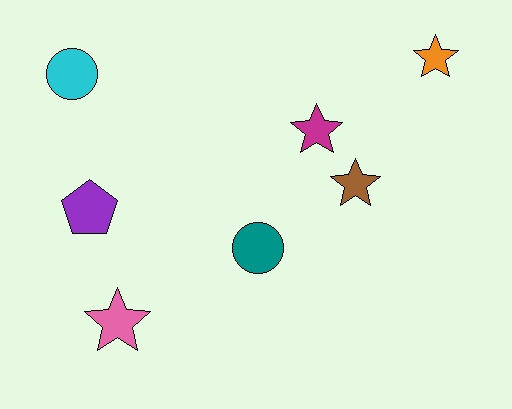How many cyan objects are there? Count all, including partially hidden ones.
There is 1 cyan object.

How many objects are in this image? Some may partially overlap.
There are 7 objects.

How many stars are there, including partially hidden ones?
There are 4 stars.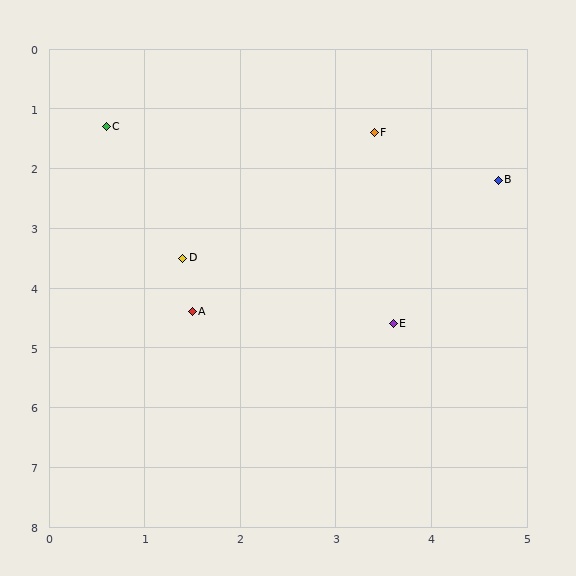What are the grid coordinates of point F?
Point F is at approximately (3.4, 1.4).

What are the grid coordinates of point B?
Point B is at approximately (4.7, 2.2).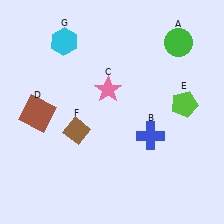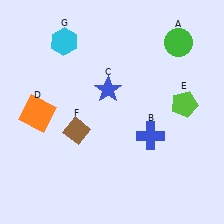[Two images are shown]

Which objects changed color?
C changed from pink to blue. D changed from brown to orange.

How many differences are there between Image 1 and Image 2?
There are 2 differences between the two images.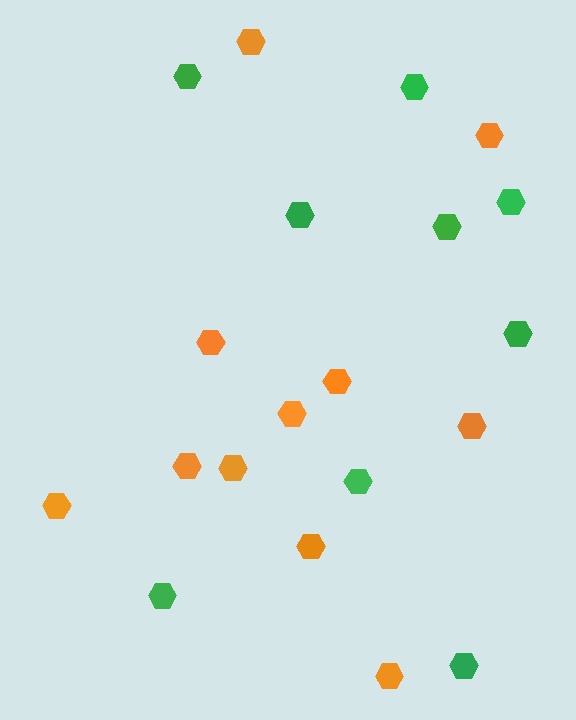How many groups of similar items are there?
There are 2 groups: one group of orange hexagons (11) and one group of green hexagons (9).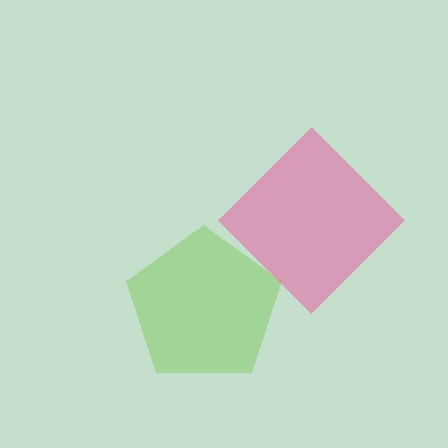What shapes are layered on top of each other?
The layered shapes are: a lime pentagon, a pink diamond.